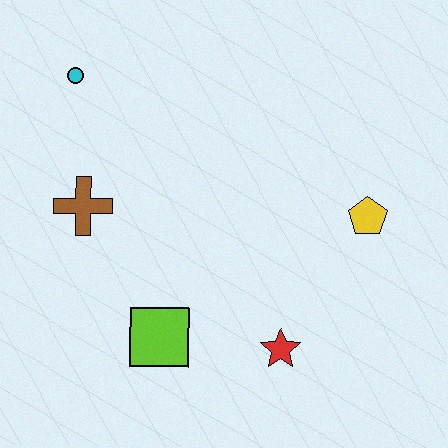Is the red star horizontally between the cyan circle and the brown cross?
No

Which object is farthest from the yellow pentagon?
The cyan circle is farthest from the yellow pentagon.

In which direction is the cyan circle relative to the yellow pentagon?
The cyan circle is to the left of the yellow pentagon.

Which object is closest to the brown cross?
The cyan circle is closest to the brown cross.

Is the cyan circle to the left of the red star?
Yes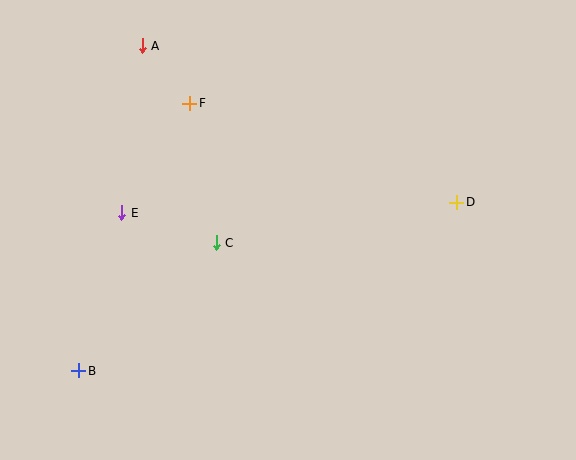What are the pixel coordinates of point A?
Point A is at (142, 46).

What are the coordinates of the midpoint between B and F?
The midpoint between B and F is at (134, 237).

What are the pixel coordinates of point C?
Point C is at (216, 243).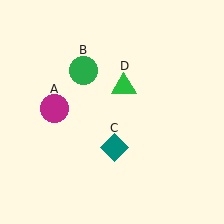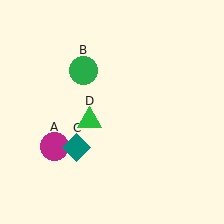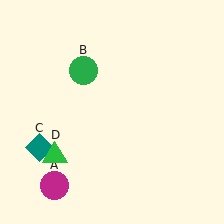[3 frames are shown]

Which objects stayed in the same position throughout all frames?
Green circle (object B) remained stationary.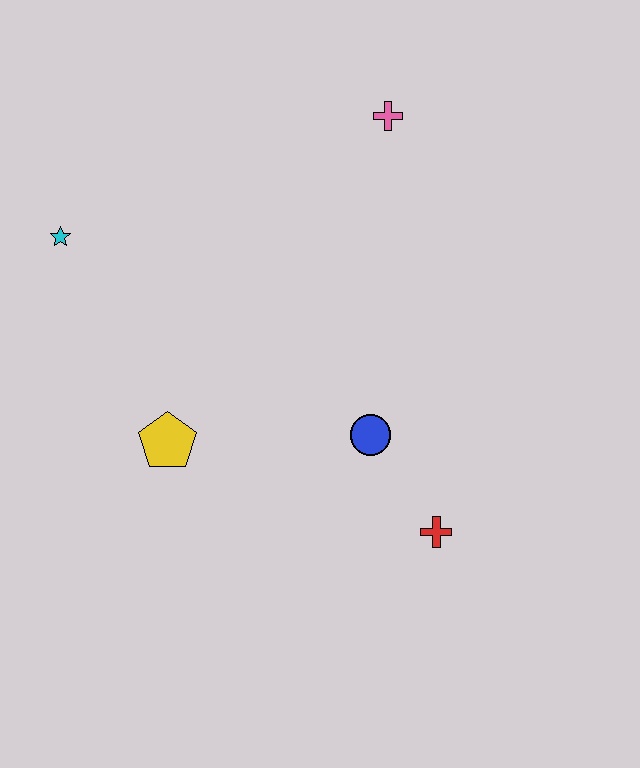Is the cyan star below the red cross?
No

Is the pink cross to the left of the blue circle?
No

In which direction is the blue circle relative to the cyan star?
The blue circle is to the right of the cyan star.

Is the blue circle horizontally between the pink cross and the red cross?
No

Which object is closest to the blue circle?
The red cross is closest to the blue circle.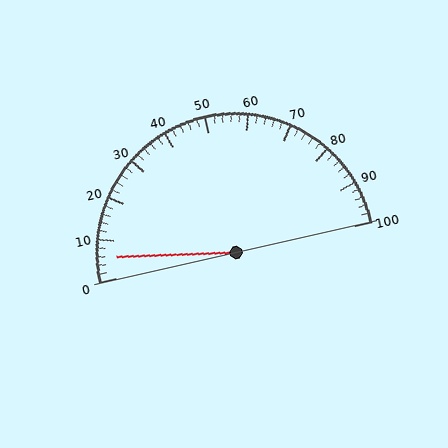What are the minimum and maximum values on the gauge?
The gauge ranges from 0 to 100.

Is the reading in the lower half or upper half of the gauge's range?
The reading is in the lower half of the range (0 to 100).